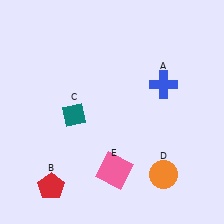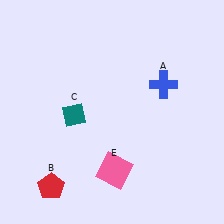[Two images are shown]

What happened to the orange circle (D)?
The orange circle (D) was removed in Image 2. It was in the bottom-right area of Image 1.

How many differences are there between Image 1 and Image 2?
There is 1 difference between the two images.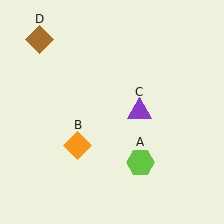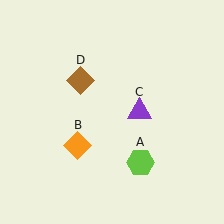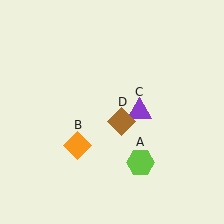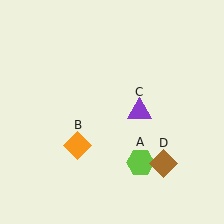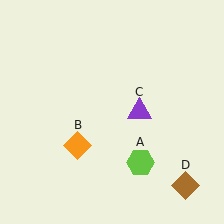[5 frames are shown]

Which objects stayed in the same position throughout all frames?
Lime hexagon (object A) and orange diamond (object B) and purple triangle (object C) remained stationary.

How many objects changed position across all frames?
1 object changed position: brown diamond (object D).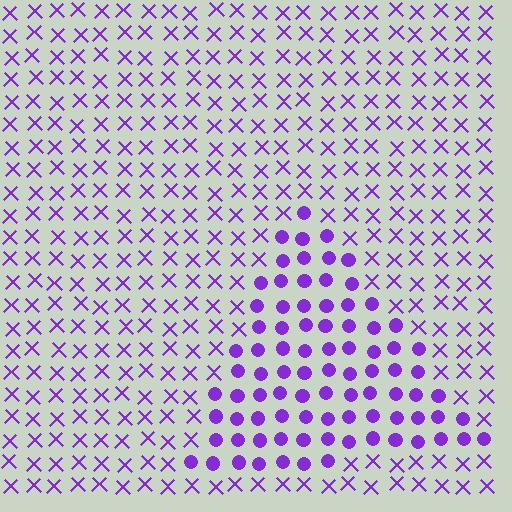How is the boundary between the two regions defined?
The boundary is defined by a change in element shape: circles inside vs. X marks outside. All elements share the same color and spacing.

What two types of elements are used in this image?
The image uses circles inside the triangle region and X marks outside it.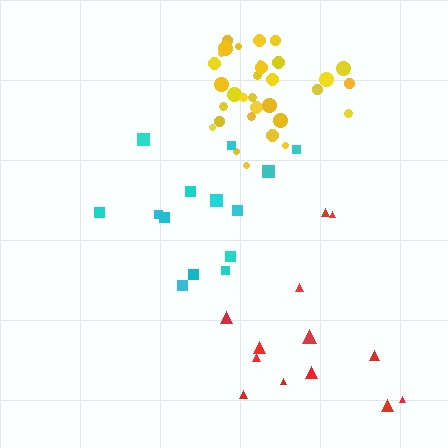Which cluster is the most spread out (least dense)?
Red.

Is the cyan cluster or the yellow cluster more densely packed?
Yellow.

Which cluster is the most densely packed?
Yellow.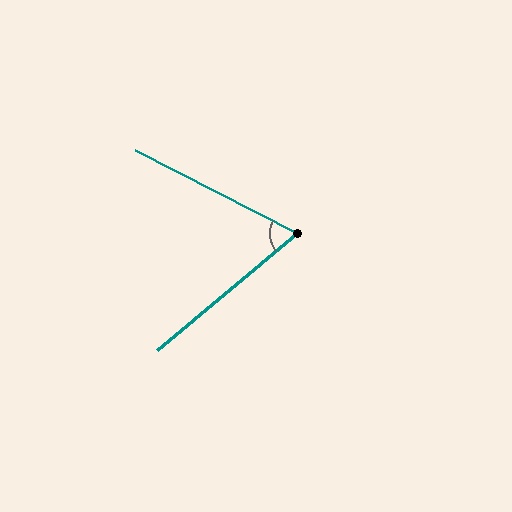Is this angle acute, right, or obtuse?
It is acute.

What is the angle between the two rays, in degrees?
Approximately 67 degrees.